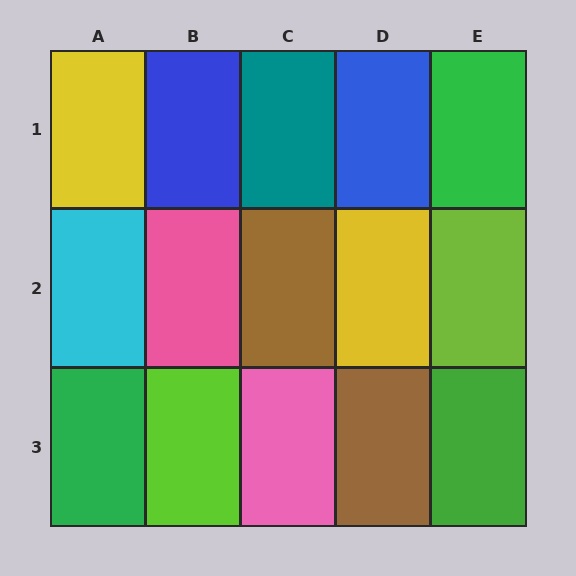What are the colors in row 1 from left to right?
Yellow, blue, teal, blue, green.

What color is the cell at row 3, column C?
Pink.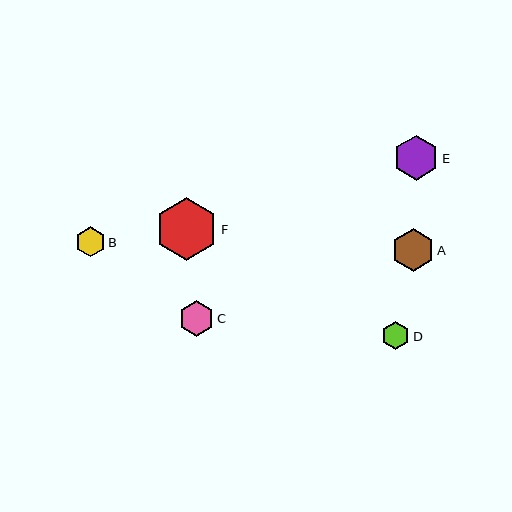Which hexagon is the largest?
Hexagon F is the largest with a size of approximately 63 pixels.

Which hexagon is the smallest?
Hexagon D is the smallest with a size of approximately 28 pixels.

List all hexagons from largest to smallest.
From largest to smallest: F, E, A, C, B, D.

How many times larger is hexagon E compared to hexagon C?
Hexagon E is approximately 1.3 times the size of hexagon C.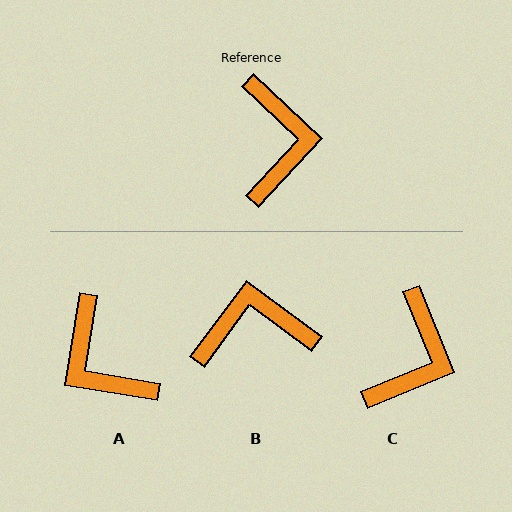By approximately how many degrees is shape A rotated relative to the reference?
Approximately 146 degrees clockwise.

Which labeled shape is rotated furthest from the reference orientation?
A, about 146 degrees away.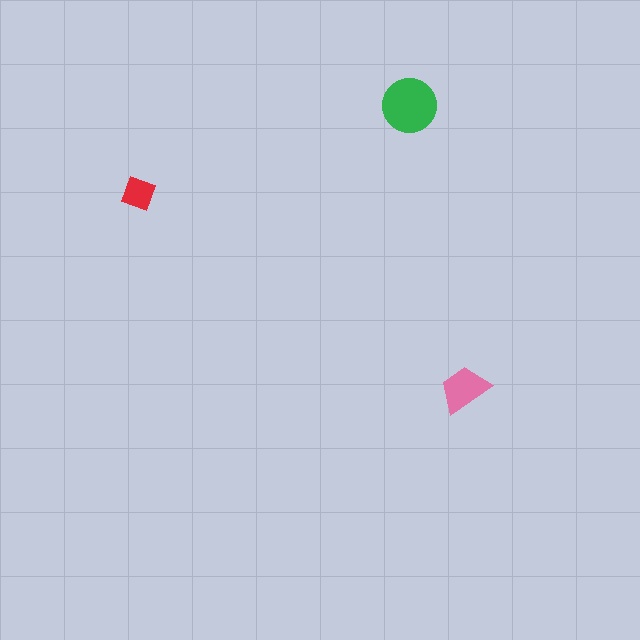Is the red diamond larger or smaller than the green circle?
Smaller.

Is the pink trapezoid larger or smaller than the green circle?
Smaller.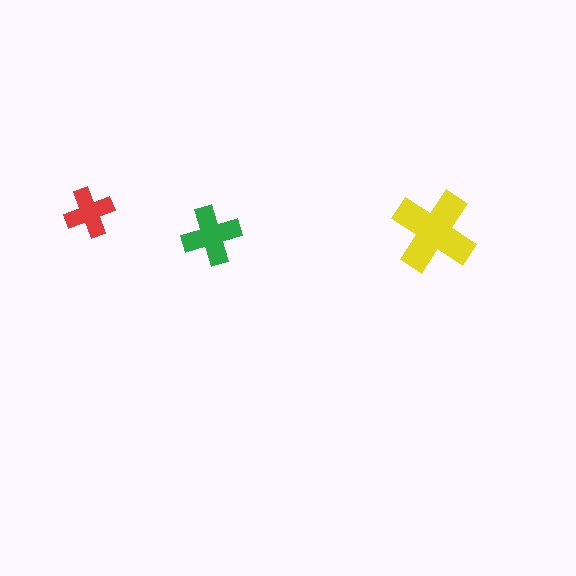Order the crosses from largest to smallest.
the yellow one, the green one, the red one.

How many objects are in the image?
There are 3 objects in the image.